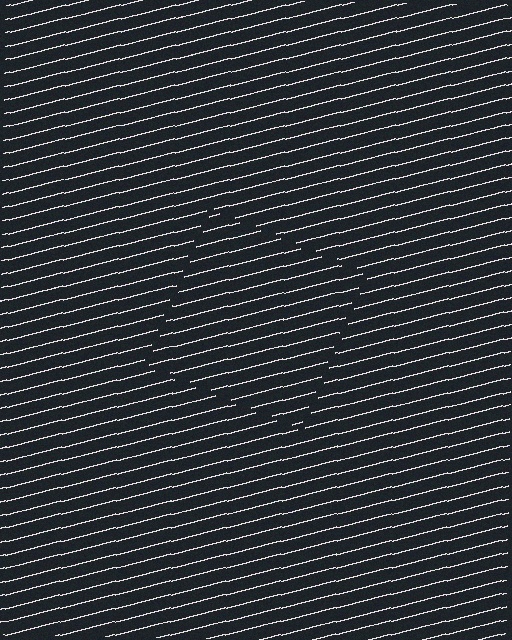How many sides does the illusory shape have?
4 sides — the line-ends trace a square.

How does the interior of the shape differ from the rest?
The interior of the shape contains the same grating, shifted by half a period — the contour is defined by the phase discontinuity where line-ends from the inner and outer gratings abut.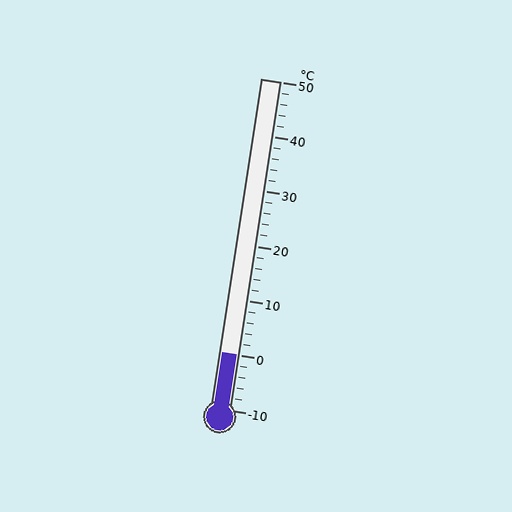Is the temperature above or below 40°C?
The temperature is below 40°C.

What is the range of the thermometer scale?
The thermometer scale ranges from -10°C to 50°C.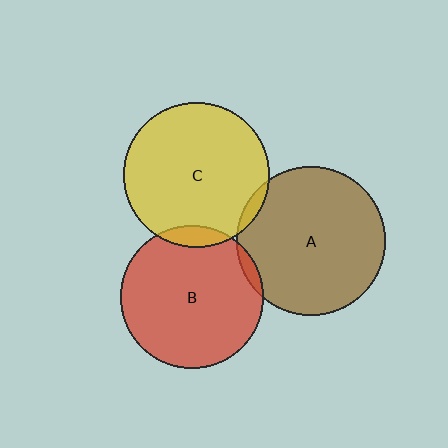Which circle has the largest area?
Circle A (brown).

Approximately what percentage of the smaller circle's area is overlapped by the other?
Approximately 5%.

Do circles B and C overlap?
Yes.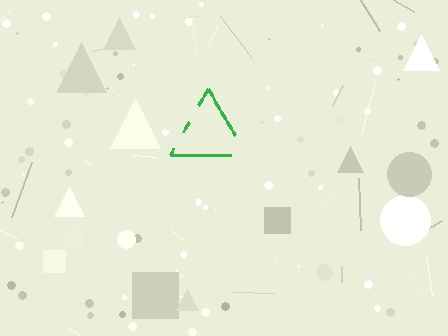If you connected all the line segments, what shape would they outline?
They would outline a triangle.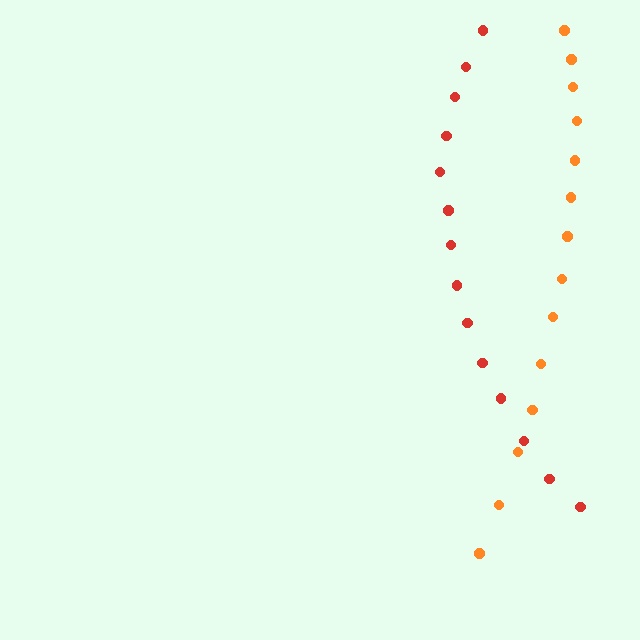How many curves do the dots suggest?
There are 2 distinct paths.